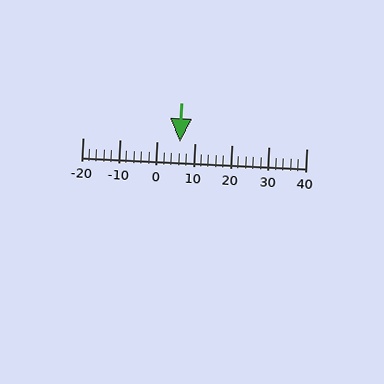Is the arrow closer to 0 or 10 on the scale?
The arrow is closer to 10.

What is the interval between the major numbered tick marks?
The major tick marks are spaced 10 units apart.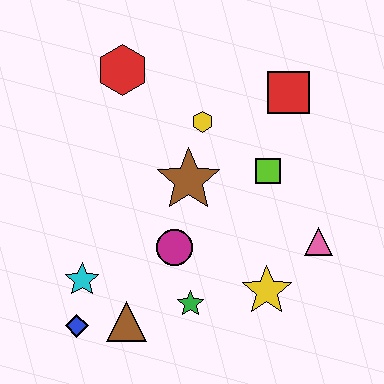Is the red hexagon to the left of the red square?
Yes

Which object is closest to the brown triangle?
The blue diamond is closest to the brown triangle.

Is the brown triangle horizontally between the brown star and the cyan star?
Yes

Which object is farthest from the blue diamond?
The red square is farthest from the blue diamond.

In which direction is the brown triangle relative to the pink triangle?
The brown triangle is to the left of the pink triangle.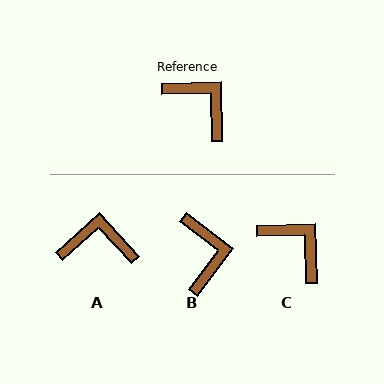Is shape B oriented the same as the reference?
No, it is off by about 39 degrees.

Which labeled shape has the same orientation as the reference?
C.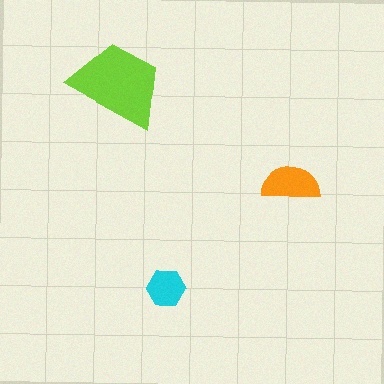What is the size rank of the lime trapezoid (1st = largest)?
1st.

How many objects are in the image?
There are 3 objects in the image.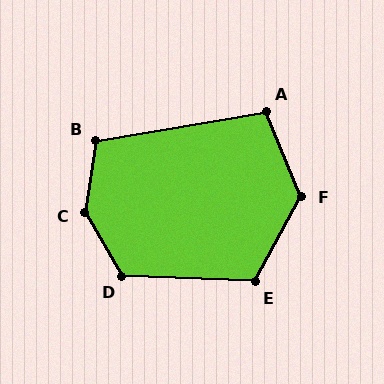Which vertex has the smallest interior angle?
A, at approximately 103 degrees.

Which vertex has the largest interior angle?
C, at approximately 141 degrees.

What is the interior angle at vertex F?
Approximately 129 degrees (obtuse).